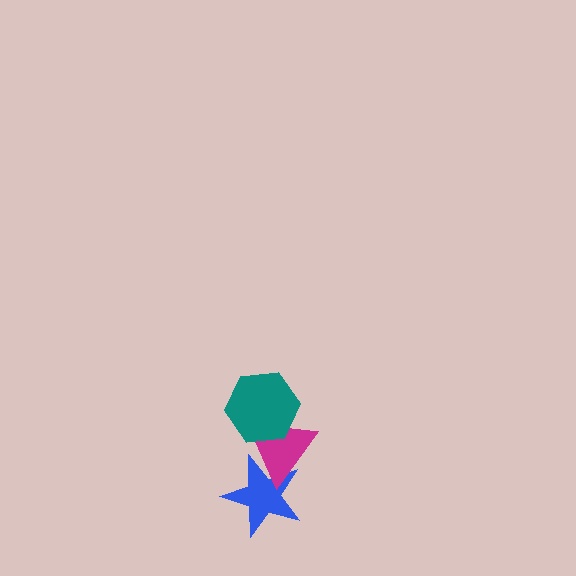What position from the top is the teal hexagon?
The teal hexagon is 1st from the top.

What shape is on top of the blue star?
The magenta triangle is on top of the blue star.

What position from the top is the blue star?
The blue star is 3rd from the top.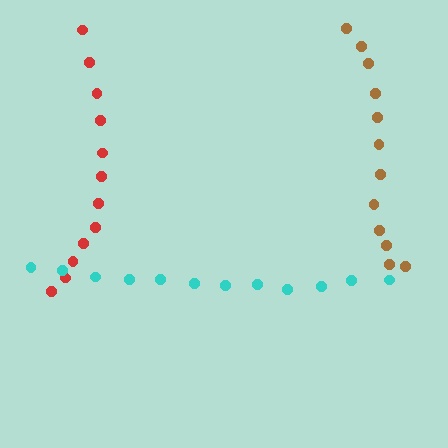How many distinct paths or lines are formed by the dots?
There are 3 distinct paths.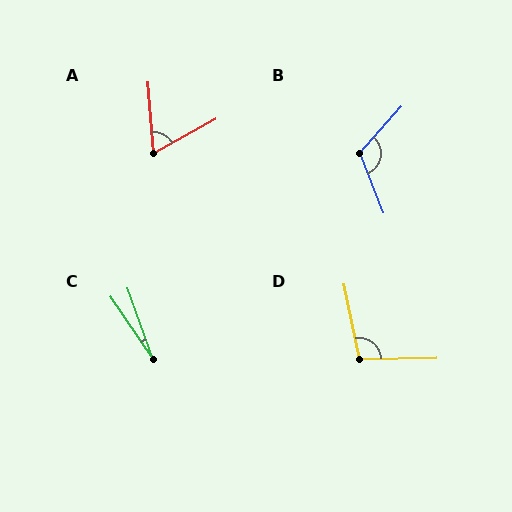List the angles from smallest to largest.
C (15°), A (66°), D (100°), B (117°).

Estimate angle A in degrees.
Approximately 66 degrees.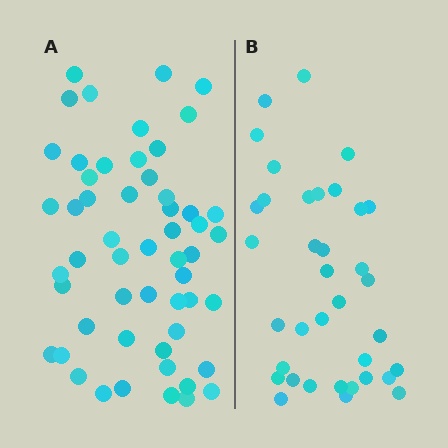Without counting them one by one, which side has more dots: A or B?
Region A (the left region) has more dots.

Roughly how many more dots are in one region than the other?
Region A has approximately 20 more dots than region B.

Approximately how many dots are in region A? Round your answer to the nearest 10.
About 50 dots. (The exact count is 54, which rounds to 50.)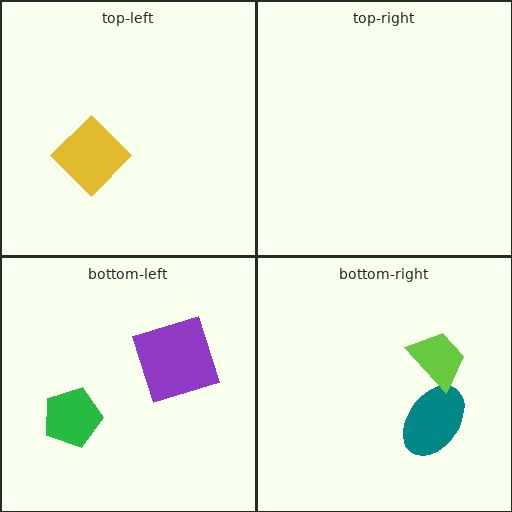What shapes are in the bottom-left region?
The purple square, the green pentagon.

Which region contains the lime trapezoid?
The bottom-right region.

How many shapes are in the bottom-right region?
2.